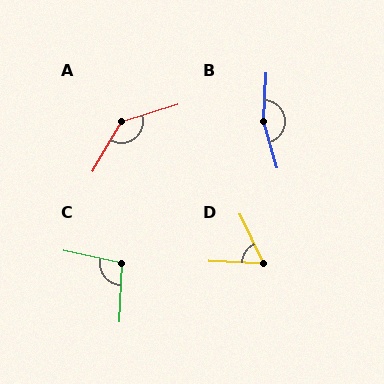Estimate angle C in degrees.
Approximately 101 degrees.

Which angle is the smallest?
D, at approximately 62 degrees.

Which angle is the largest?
B, at approximately 161 degrees.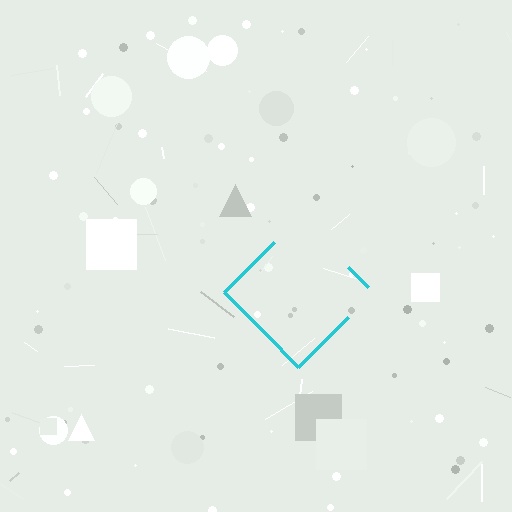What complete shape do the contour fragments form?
The contour fragments form a diamond.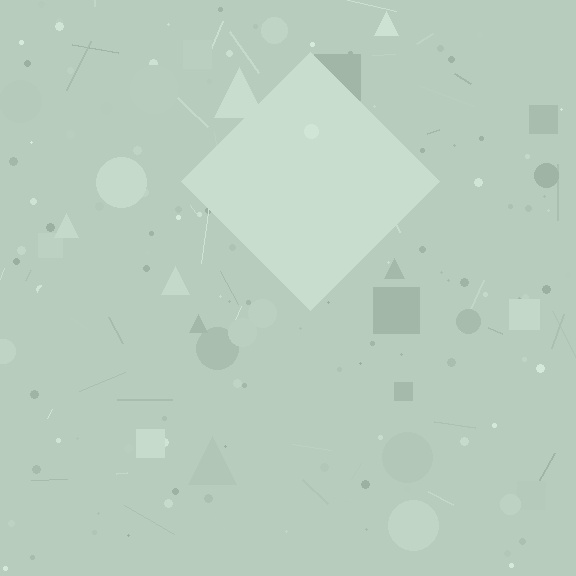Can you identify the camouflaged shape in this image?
The camouflaged shape is a diamond.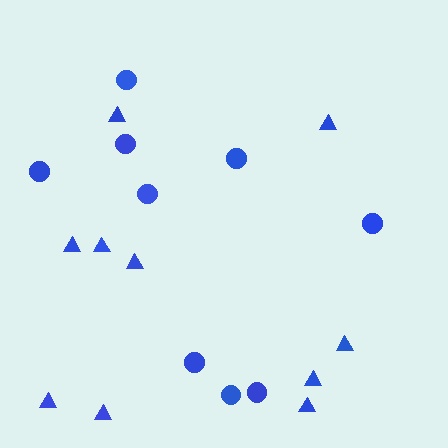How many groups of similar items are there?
There are 2 groups: one group of triangles (10) and one group of circles (9).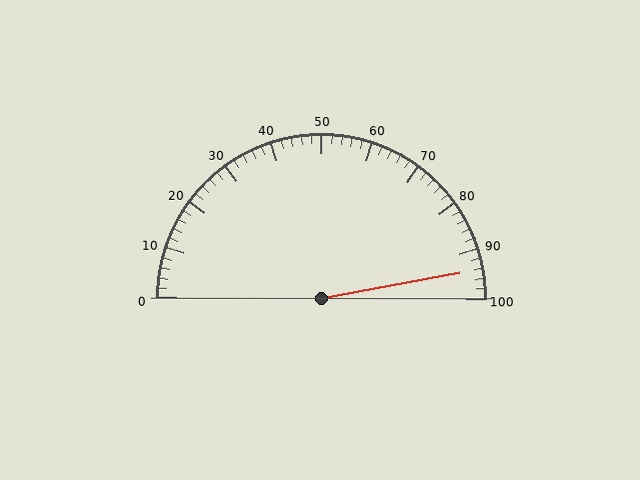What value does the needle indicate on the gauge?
The needle indicates approximately 94.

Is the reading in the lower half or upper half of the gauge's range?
The reading is in the upper half of the range (0 to 100).